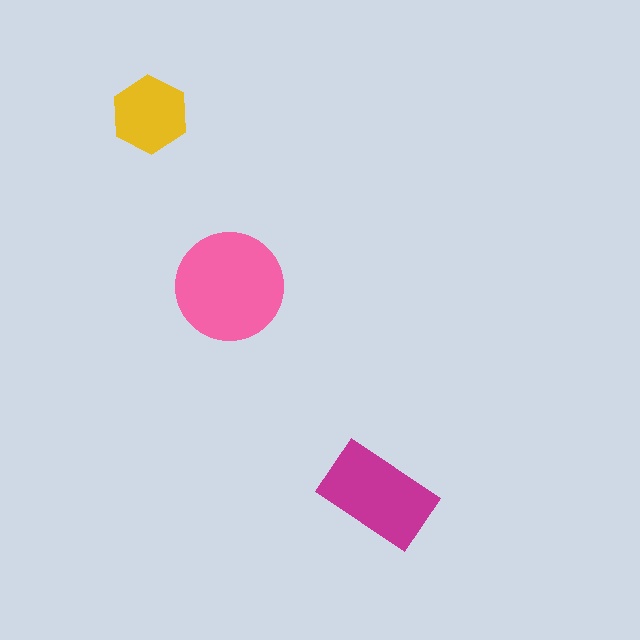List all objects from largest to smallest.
The pink circle, the magenta rectangle, the yellow hexagon.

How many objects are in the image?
There are 3 objects in the image.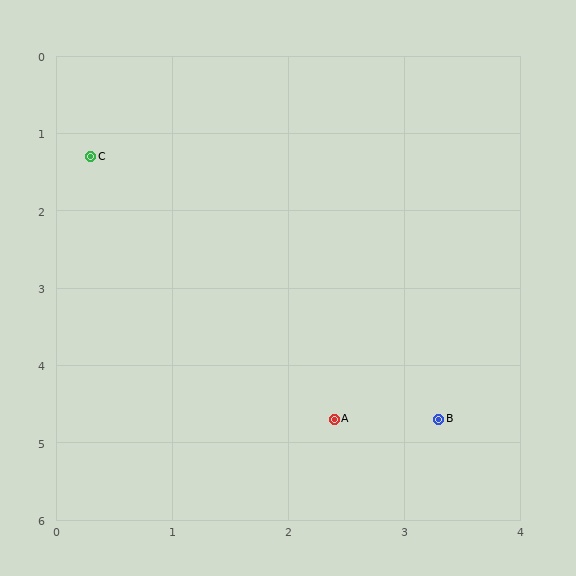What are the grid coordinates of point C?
Point C is at approximately (0.3, 1.3).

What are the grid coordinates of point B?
Point B is at approximately (3.3, 4.7).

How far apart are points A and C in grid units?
Points A and C are about 4.0 grid units apart.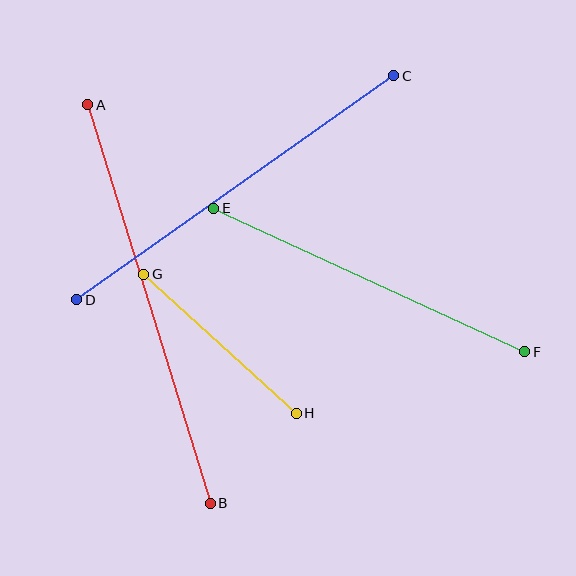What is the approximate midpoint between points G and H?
The midpoint is at approximately (220, 344) pixels.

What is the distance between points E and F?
The distance is approximately 343 pixels.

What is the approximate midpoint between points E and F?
The midpoint is at approximately (369, 280) pixels.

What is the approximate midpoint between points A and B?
The midpoint is at approximately (149, 304) pixels.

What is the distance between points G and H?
The distance is approximately 206 pixels.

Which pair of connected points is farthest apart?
Points A and B are farthest apart.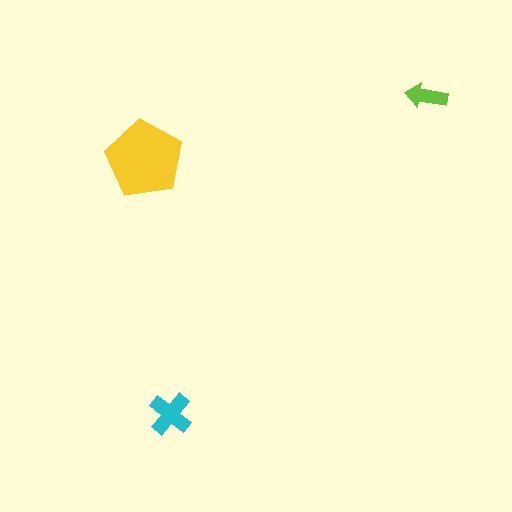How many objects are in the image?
There are 3 objects in the image.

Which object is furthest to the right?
The lime arrow is rightmost.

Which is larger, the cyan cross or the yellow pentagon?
The yellow pentagon.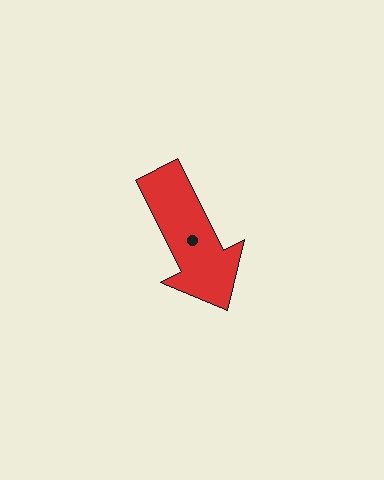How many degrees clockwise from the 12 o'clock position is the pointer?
Approximately 153 degrees.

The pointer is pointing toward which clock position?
Roughly 5 o'clock.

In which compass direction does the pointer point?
Southeast.